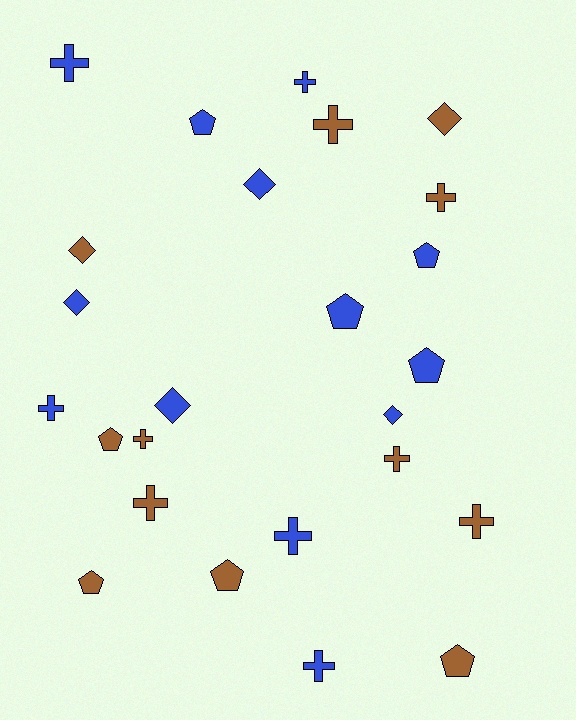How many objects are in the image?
There are 25 objects.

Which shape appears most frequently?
Cross, with 11 objects.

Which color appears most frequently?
Blue, with 13 objects.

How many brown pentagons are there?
There are 4 brown pentagons.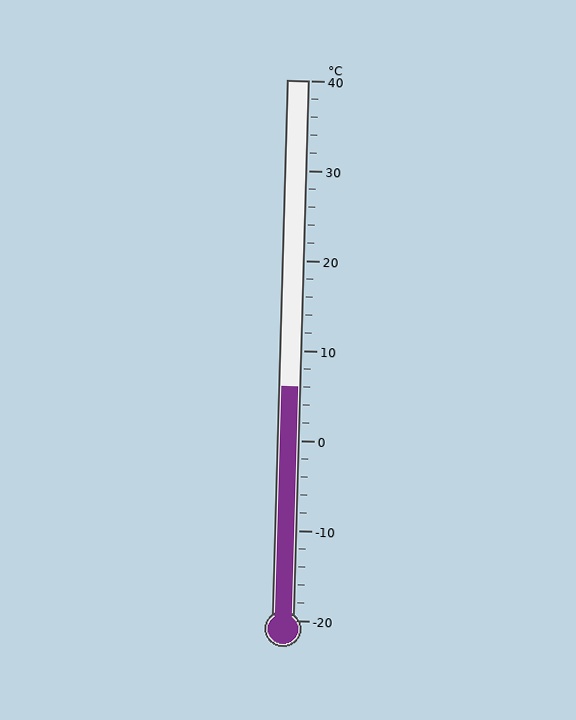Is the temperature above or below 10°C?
The temperature is below 10°C.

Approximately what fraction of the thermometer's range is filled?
The thermometer is filled to approximately 45% of its range.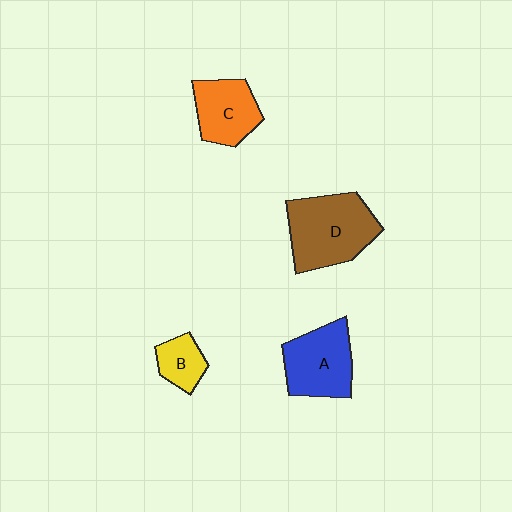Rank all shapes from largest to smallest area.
From largest to smallest: D (brown), A (blue), C (orange), B (yellow).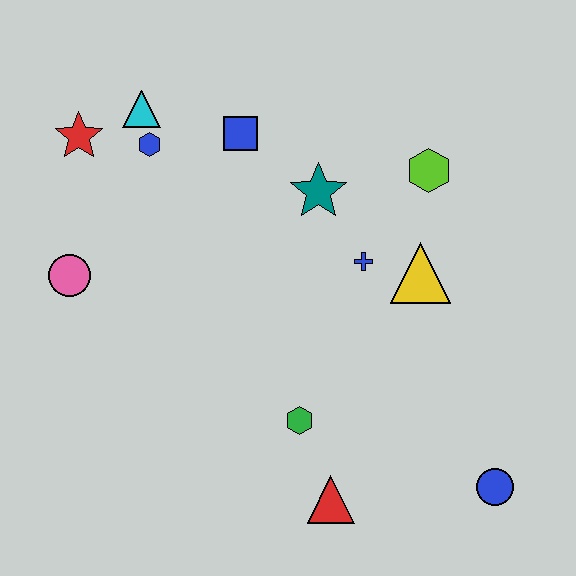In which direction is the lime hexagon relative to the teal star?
The lime hexagon is to the right of the teal star.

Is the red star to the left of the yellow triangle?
Yes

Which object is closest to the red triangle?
The green hexagon is closest to the red triangle.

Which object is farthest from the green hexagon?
The red star is farthest from the green hexagon.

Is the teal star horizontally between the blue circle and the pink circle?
Yes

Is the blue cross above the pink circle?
Yes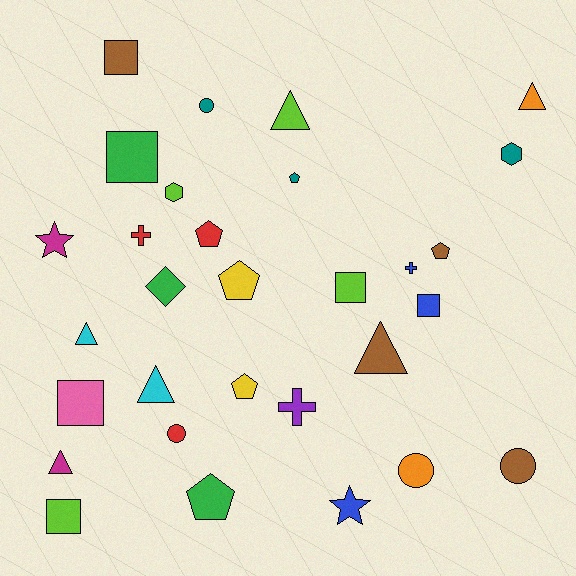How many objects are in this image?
There are 30 objects.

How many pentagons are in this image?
There are 6 pentagons.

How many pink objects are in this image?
There is 1 pink object.